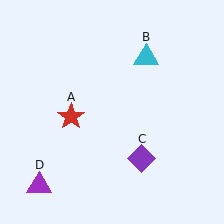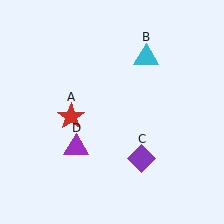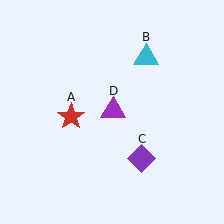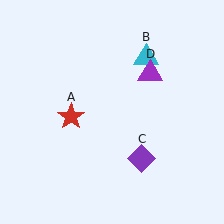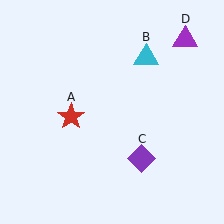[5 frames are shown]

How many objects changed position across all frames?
1 object changed position: purple triangle (object D).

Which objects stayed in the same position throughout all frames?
Red star (object A) and cyan triangle (object B) and purple diamond (object C) remained stationary.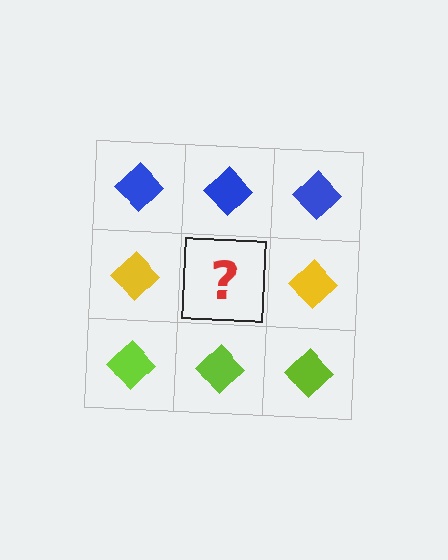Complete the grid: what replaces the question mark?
The question mark should be replaced with a yellow diamond.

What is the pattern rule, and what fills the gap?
The rule is that each row has a consistent color. The gap should be filled with a yellow diamond.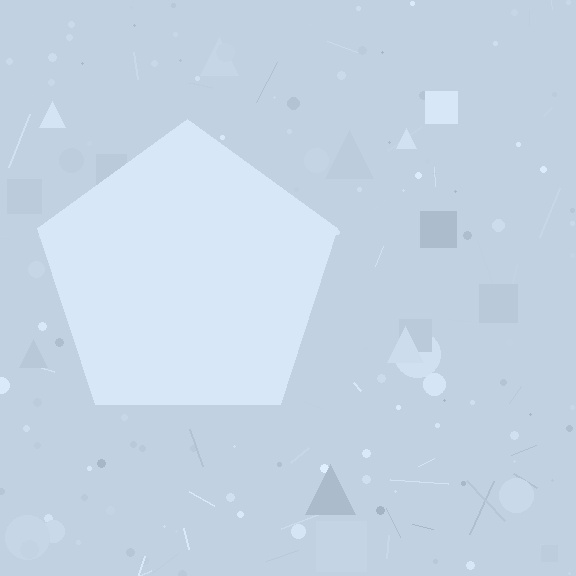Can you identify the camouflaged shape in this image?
The camouflaged shape is a pentagon.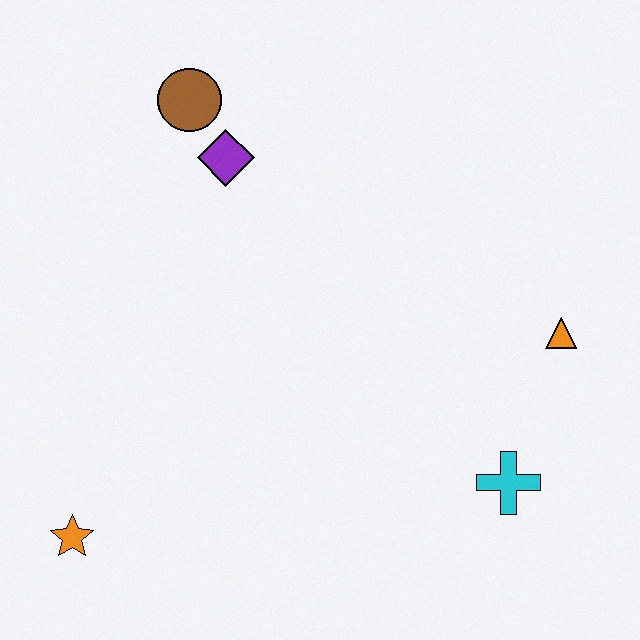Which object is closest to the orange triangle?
The cyan cross is closest to the orange triangle.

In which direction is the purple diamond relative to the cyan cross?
The purple diamond is above the cyan cross.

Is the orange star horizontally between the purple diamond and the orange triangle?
No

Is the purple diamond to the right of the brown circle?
Yes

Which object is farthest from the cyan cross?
The brown circle is farthest from the cyan cross.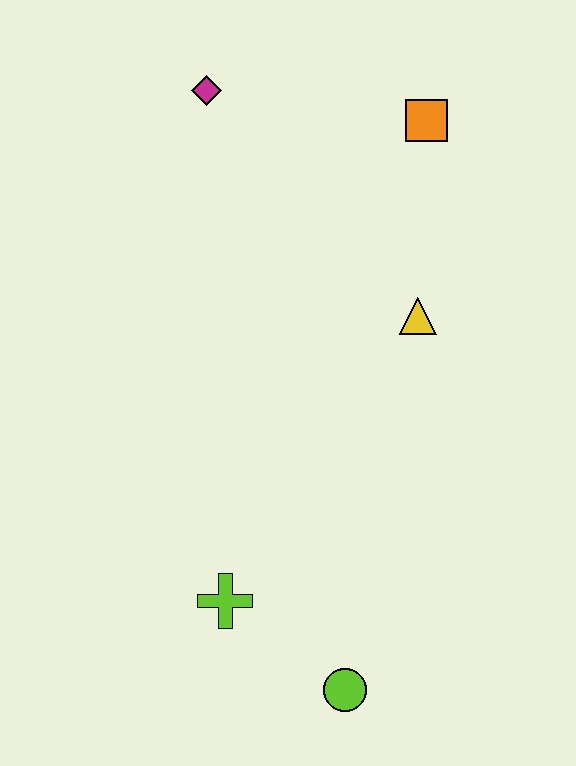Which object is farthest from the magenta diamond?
The lime circle is farthest from the magenta diamond.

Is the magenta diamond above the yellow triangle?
Yes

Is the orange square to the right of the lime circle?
Yes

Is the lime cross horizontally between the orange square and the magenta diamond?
Yes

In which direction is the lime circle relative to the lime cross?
The lime circle is to the right of the lime cross.